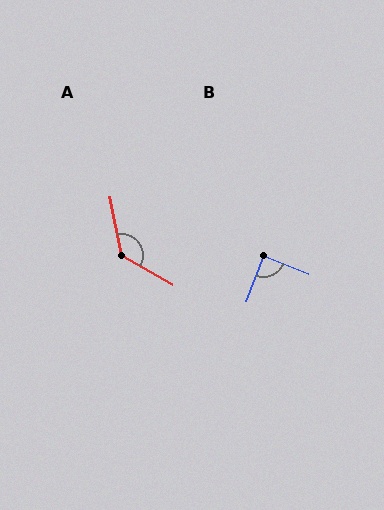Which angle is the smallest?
B, at approximately 89 degrees.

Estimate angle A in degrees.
Approximately 130 degrees.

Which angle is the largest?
A, at approximately 130 degrees.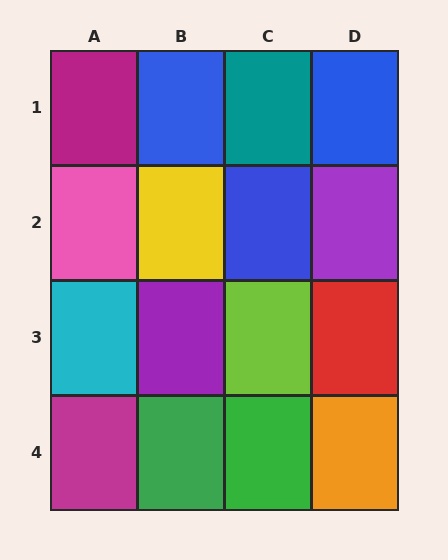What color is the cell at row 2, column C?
Blue.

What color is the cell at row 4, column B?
Green.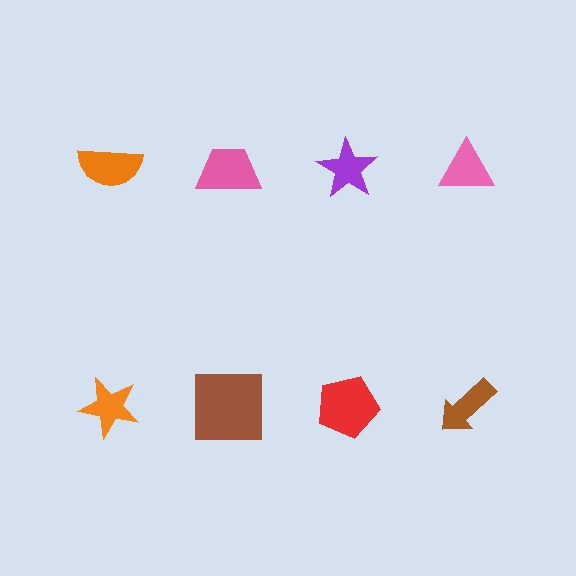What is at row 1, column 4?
A pink triangle.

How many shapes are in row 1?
4 shapes.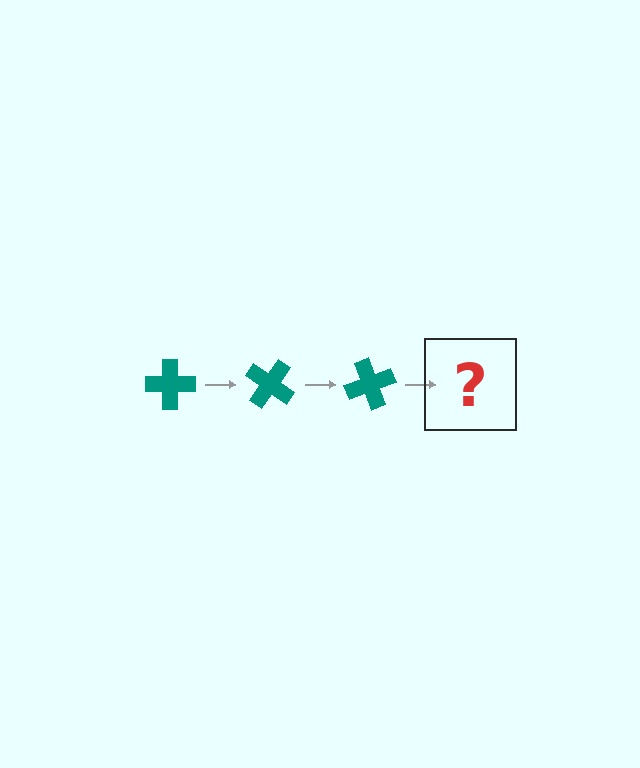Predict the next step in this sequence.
The next step is a teal cross rotated 105 degrees.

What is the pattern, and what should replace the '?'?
The pattern is that the cross rotates 35 degrees each step. The '?' should be a teal cross rotated 105 degrees.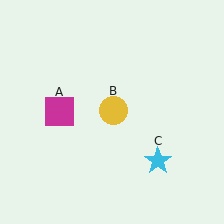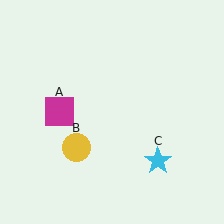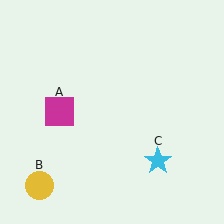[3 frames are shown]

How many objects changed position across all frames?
1 object changed position: yellow circle (object B).